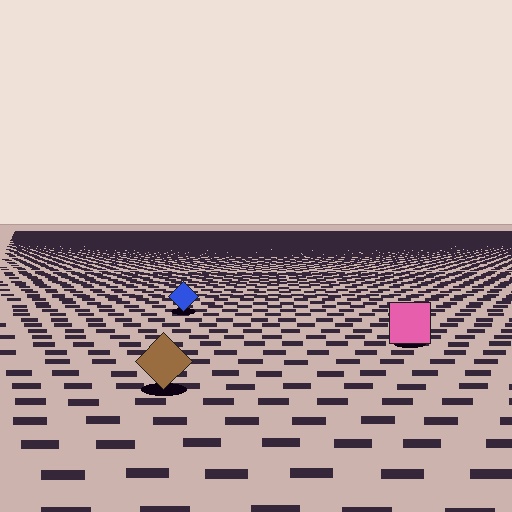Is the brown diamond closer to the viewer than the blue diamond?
Yes. The brown diamond is closer — you can tell from the texture gradient: the ground texture is coarser near it.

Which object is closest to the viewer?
The brown diamond is closest. The texture marks near it are larger and more spread out.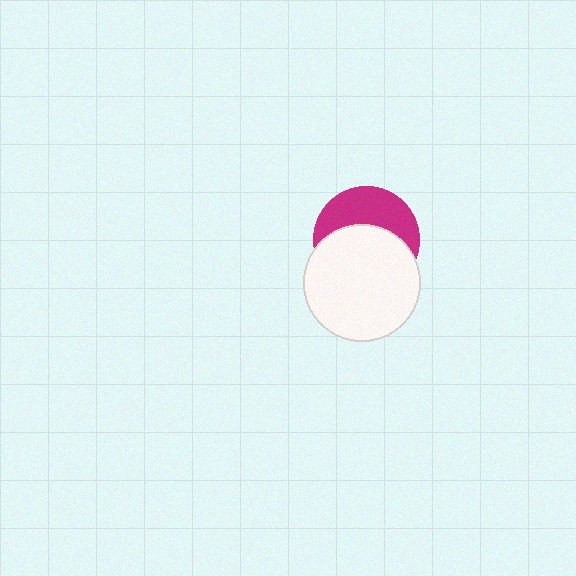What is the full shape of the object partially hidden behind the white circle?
The partially hidden object is a magenta circle.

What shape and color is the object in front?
The object in front is a white circle.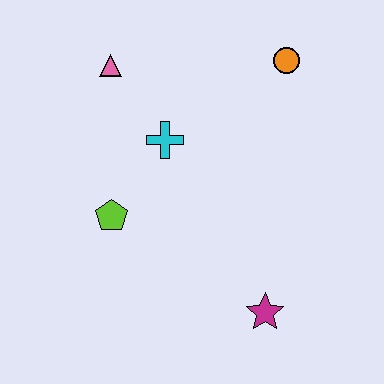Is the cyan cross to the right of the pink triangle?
Yes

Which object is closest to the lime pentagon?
The cyan cross is closest to the lime pentagon.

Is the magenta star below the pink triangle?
Yes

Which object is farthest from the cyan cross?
The magenta star is farthest from the cyan cross.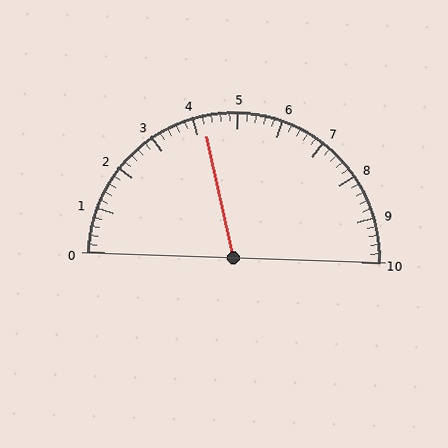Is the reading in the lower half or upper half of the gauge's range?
The reading is in the lower half of the range (0 to 10).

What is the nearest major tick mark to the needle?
The nearest major tick mark is 4.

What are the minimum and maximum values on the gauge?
The gauge ranges from 0 to 10.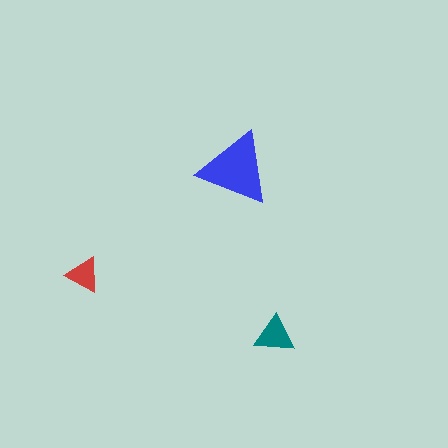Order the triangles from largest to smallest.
the blue one, the teal one, the red one.